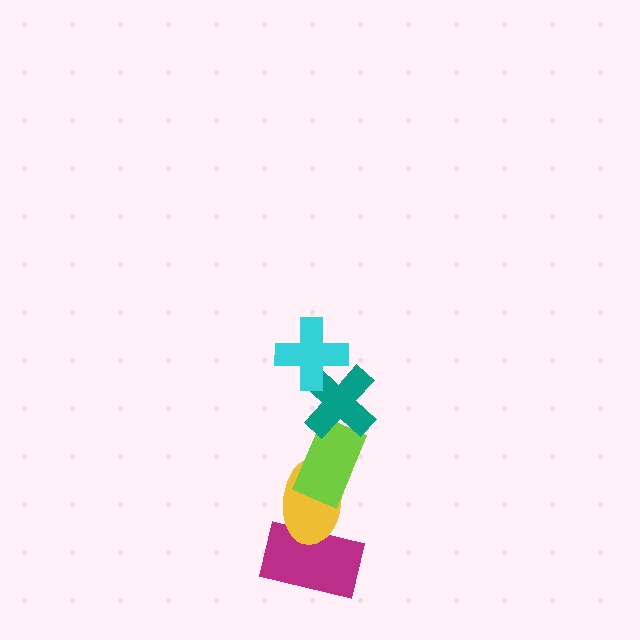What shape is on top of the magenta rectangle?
The yellow ellipse is on top of the magenta rectangle.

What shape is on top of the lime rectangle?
The teal cross is on top of the lime rectangle.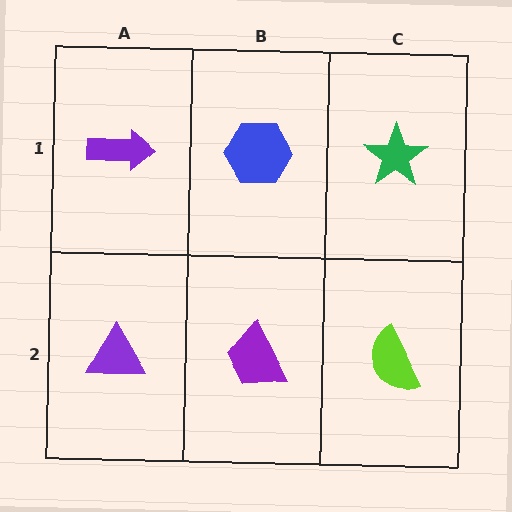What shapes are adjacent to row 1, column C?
A lime semicircle (row 2, column C), a blue hexagon (row 1, column B).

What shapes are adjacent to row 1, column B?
A purple trapezoid (row 2, column B), a purple arrow (row 1, column A), a green star (row 1, column C).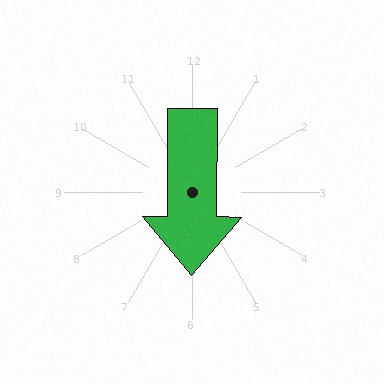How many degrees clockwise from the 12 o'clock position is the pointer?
Approximately 180 degrees.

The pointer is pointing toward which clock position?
Roughly 6 o'clock.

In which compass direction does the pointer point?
South.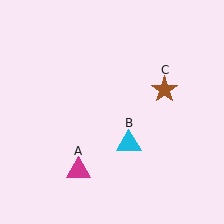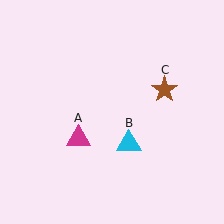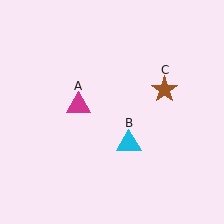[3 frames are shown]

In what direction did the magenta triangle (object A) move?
The magenta triangle (object A) moved up.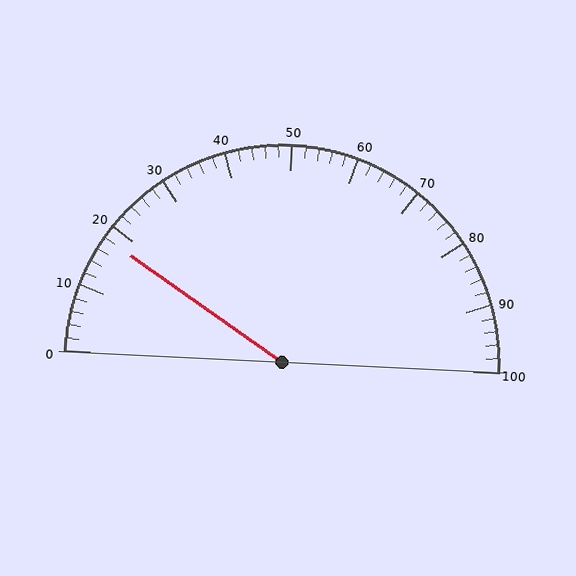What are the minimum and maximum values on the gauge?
The gauge ranges from 0 to 100.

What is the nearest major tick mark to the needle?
The nearest major tick mark is 20.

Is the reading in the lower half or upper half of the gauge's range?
The reading is in the lower half of the range (0 to 100).